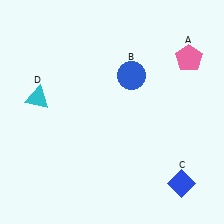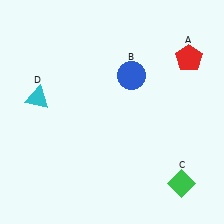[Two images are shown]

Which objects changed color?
A changed from pink to red. C changed from blue to green.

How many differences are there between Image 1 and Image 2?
There are 2 differences between the two images.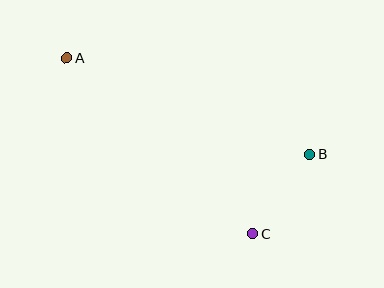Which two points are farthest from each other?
Points A and B are farthest from each other.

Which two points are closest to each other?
Points B and C are closest to each other.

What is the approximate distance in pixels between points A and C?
The distance between A and C is approximately 256 pixels.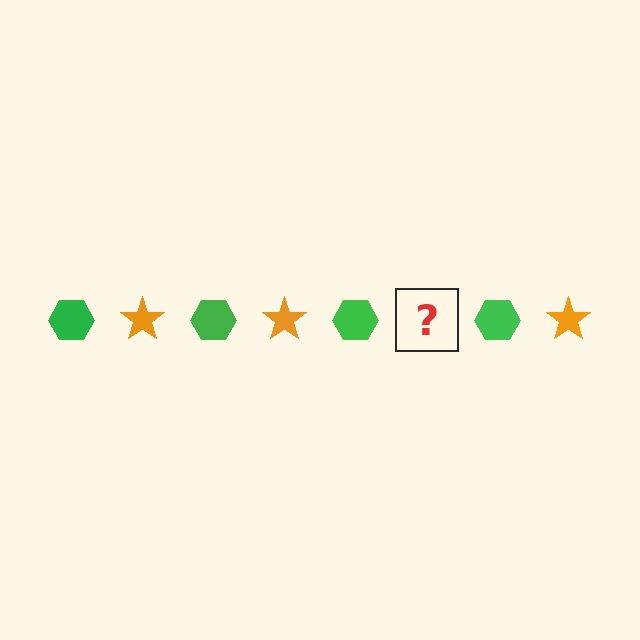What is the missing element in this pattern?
The missing element is an orange star.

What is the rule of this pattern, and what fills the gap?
The rule is that the pattern alternates between green hexagon and orange star. The gap should be filled with an orange star.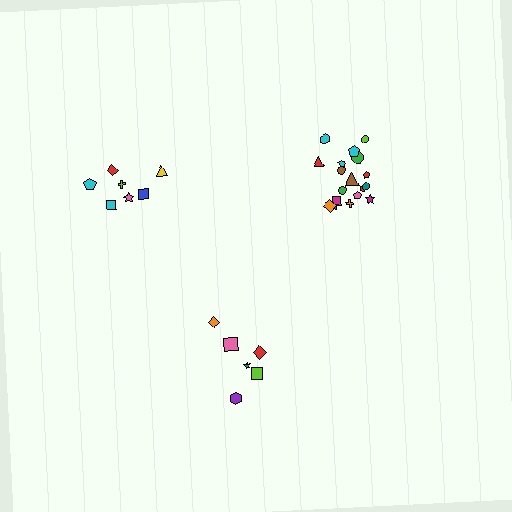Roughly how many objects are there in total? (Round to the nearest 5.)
Roughly 30 objects in total.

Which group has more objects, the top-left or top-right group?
The top-right group.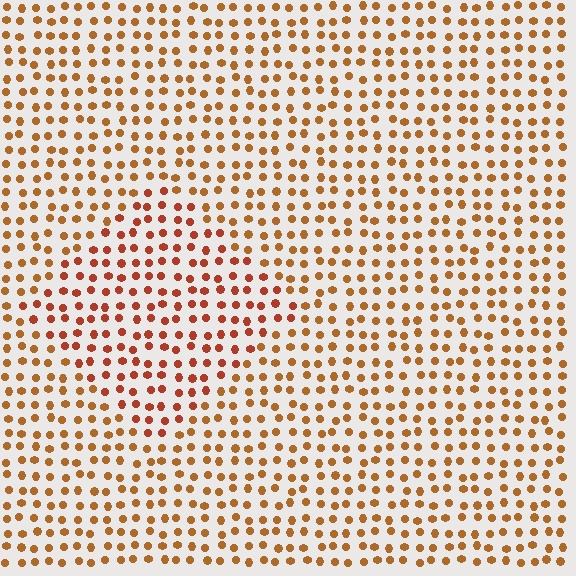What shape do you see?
I see a diamond.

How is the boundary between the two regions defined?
The boundary is defined purely by a slight shift in hue (about 22 degrees). Spacing, size, and orientation are identical on both sides.